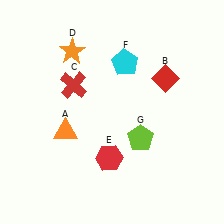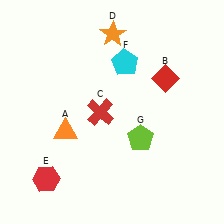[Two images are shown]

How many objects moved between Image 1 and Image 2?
3 objects moved between the two images.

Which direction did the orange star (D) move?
The orange star (D) moved right.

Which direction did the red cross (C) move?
The red cross (C) moved down.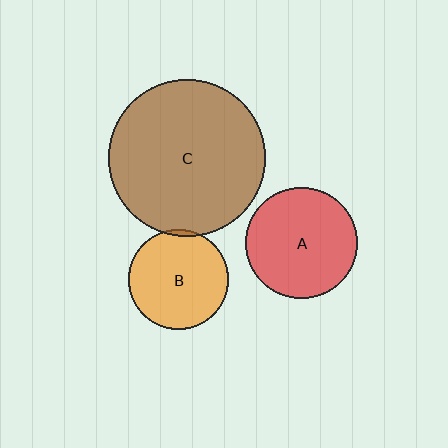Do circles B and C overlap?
Yes.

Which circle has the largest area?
Circle C (brown).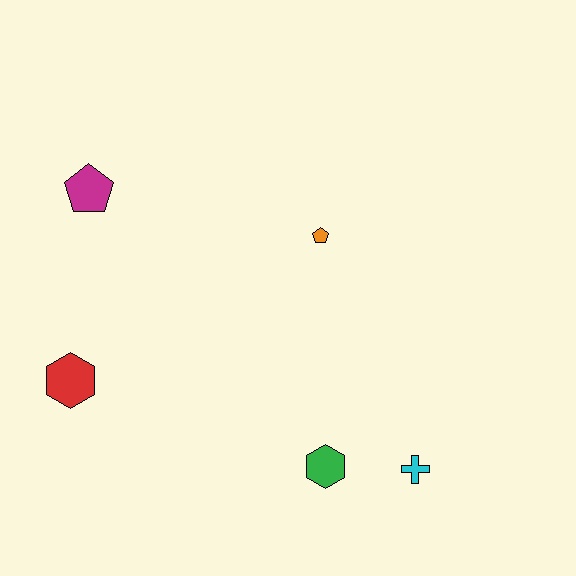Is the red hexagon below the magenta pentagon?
Yes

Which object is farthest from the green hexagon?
The magenta pentagon is farthest from the green hexagon.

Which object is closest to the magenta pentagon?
The red hexagon is closest to the magenta pentagon.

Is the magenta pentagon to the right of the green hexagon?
No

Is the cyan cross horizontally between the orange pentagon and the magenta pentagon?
No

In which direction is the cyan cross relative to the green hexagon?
The cyan cross is to the right of the green hexagon.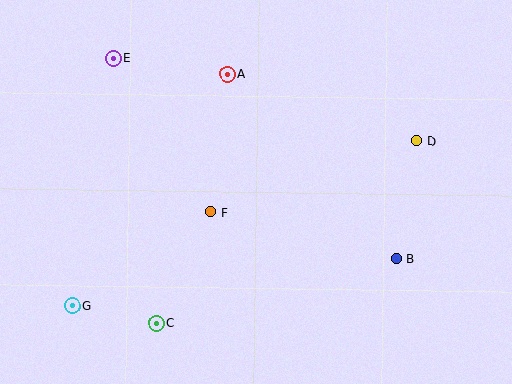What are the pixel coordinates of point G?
Point G is at (72, 306).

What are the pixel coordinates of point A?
Point A is at (227, 74).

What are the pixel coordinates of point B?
Point B is at (396, 259).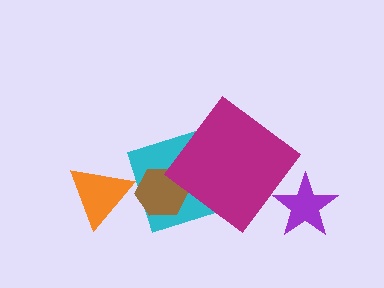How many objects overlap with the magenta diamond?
1 object overlaps with the magenta diamond.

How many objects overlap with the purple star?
0 objects overlap with the purple star.